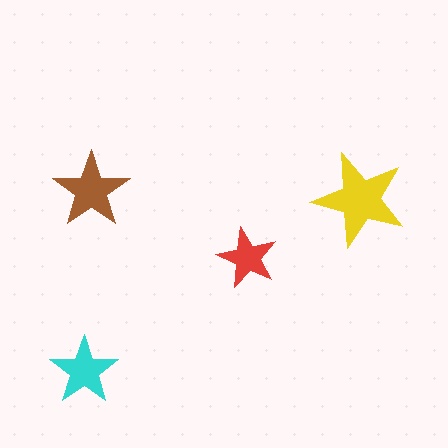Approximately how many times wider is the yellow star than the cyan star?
About 1.5 times wider.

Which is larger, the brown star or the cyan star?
The brown one.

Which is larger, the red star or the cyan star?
The cyan one.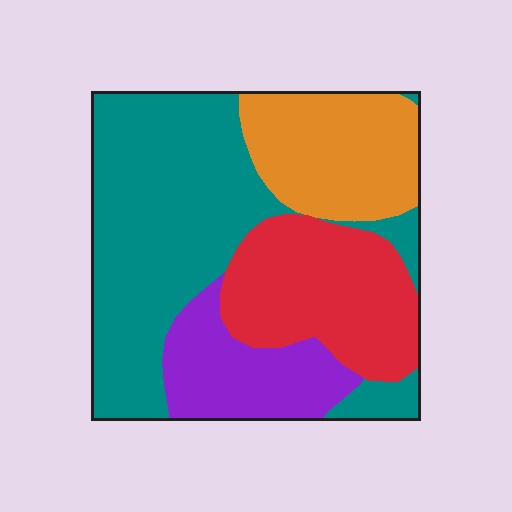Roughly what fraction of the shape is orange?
Orange takes up about one fifth (1/5) of the shape.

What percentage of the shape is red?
Red takes up between a sixth and a third of the shape.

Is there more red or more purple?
Red.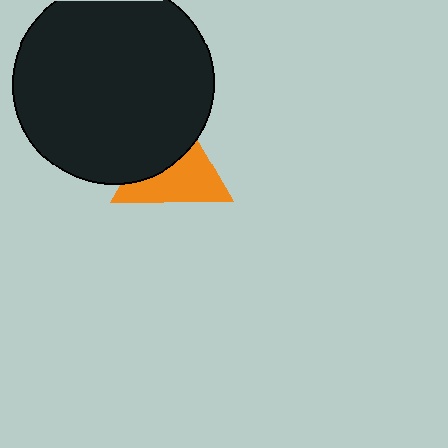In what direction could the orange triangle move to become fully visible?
The orange triangle could move down. That would shift it out from behind the black circle entirely.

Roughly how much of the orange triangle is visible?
About half of it is visible (roughly 55%).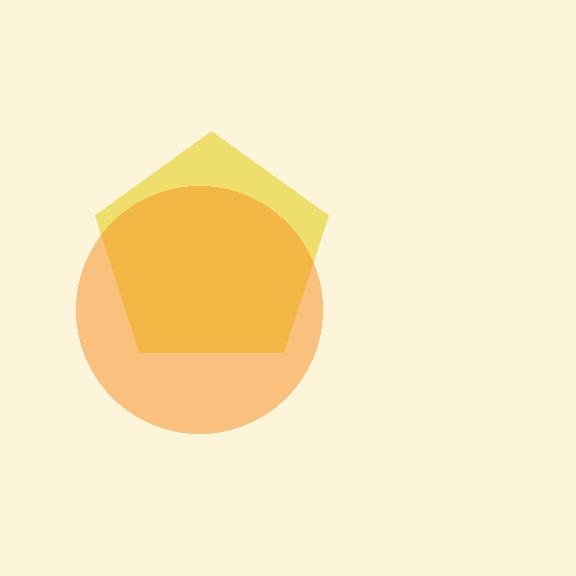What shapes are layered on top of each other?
The layered shapes are: a yellow pentagon, an orange circle.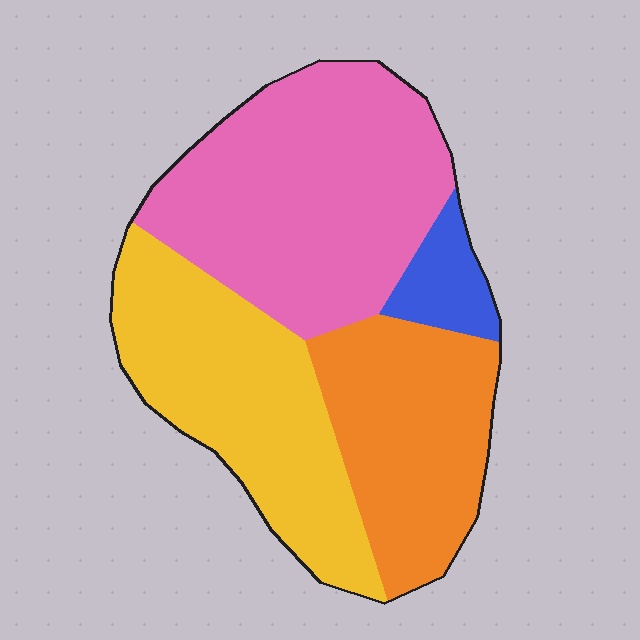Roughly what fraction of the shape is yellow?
Yellow takes up about one third (1/3) of the shape.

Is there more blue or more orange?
Orange.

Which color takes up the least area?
Blue, at roughly 5%.